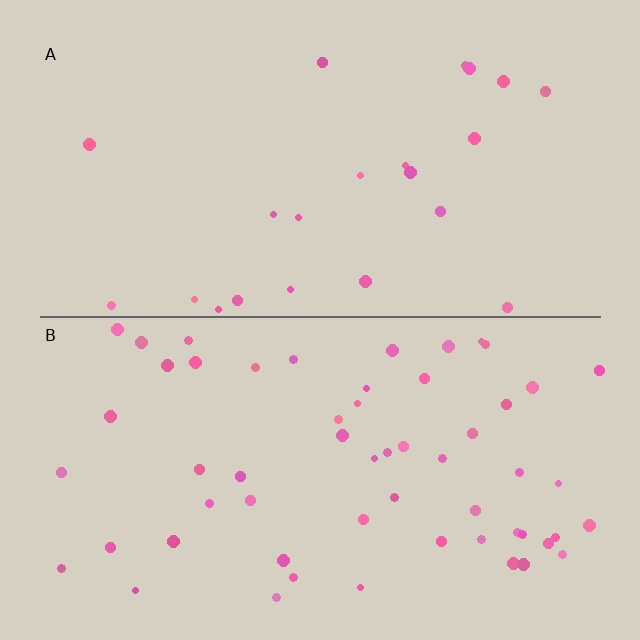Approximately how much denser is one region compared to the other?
Approximately 2.6× — region B over region A.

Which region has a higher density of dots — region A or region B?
B (the bottom).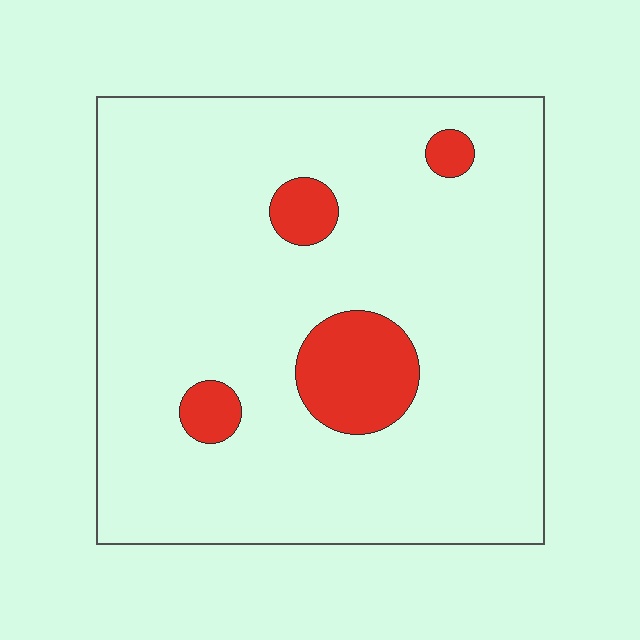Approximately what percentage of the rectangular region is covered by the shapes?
Approximately 10%.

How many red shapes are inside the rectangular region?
4.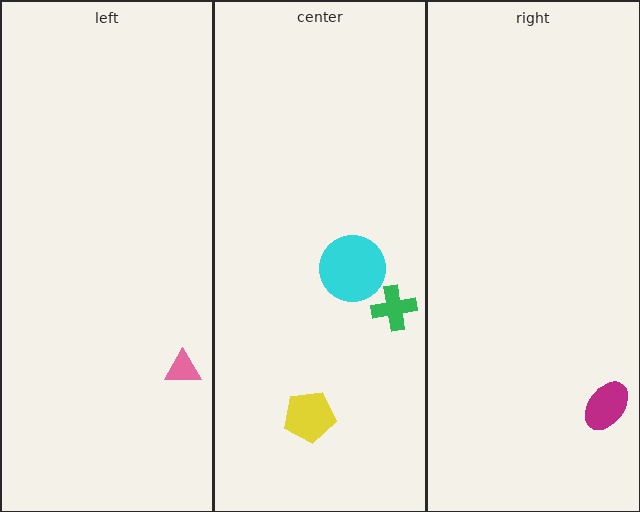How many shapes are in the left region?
1.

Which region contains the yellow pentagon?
The center region.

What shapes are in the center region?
The green cross, the cyan circle, the yellow pentagon.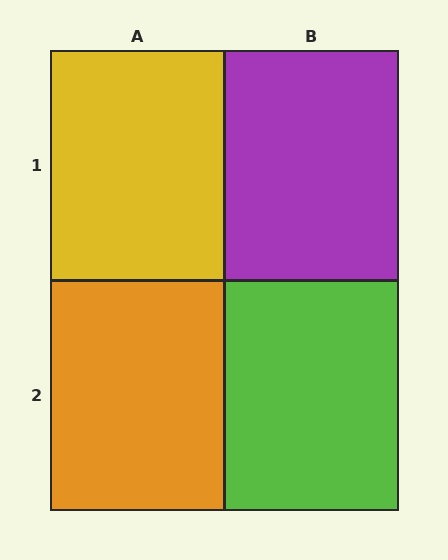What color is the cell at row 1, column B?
Purple.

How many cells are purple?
1 cell is purple.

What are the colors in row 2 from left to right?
Orange, lime.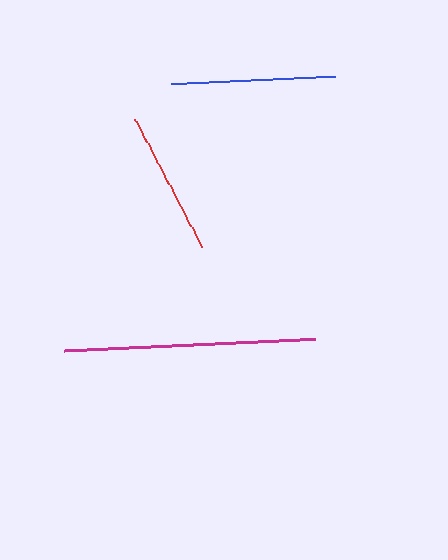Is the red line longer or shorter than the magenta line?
The magenta line is longer than the red line.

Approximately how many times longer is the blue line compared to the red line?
The blue line is approximately 1.1 times the length of the red line.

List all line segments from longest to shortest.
From longest to shortest: magenta, blue, red.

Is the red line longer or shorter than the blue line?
The blue line is longer than the red line.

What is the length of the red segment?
The red segment is approximately 145 pixels long.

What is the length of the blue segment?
The blue segment is approximately 164 pixels long.